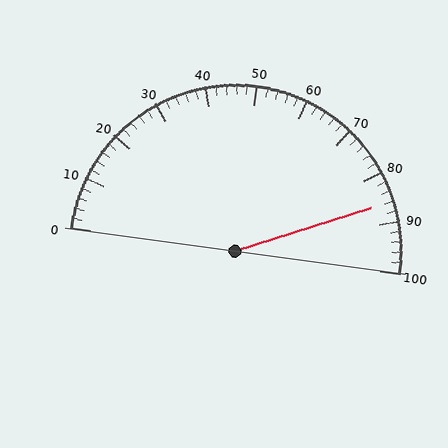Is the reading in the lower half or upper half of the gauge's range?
The reading is in the upper half of the range (0 to 100).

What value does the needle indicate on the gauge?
The needle indicates approximately 86.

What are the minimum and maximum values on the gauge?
The gauge ranges from 0 to 100.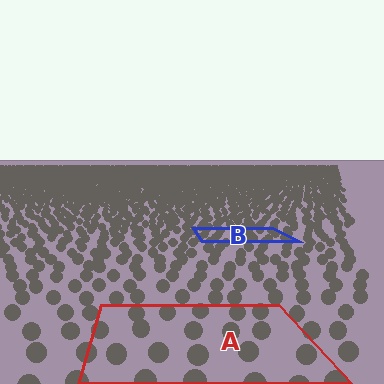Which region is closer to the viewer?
Region A is closer. The texture elements there are larger and more spread out.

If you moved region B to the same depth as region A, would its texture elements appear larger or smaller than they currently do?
They would appear larger. At a closer depth, the same texture elements are projected at a bigger on-screen size.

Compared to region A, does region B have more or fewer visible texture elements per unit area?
Region B has more texture elements per unit area — they are packed more densely because it is farther away.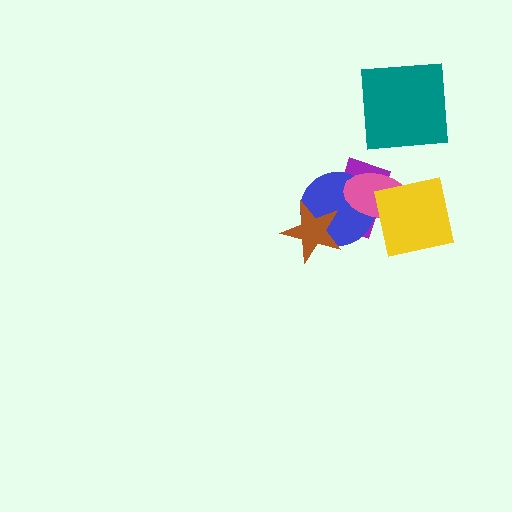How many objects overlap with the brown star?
2 objects overlap with the brown star.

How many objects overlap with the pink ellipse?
3 objects overlap with the pink ellipse.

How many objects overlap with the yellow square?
2 objects overlap with the yellow square.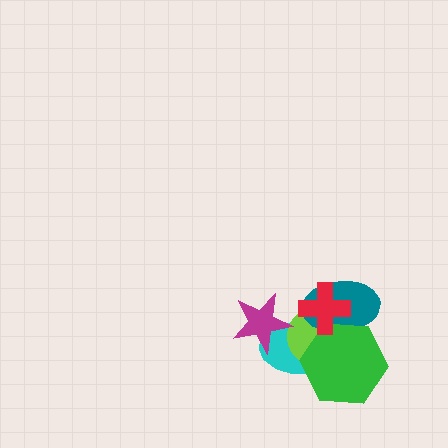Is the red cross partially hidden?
No, no other shape covers it.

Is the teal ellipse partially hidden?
Yes, it is partially covered by another shape.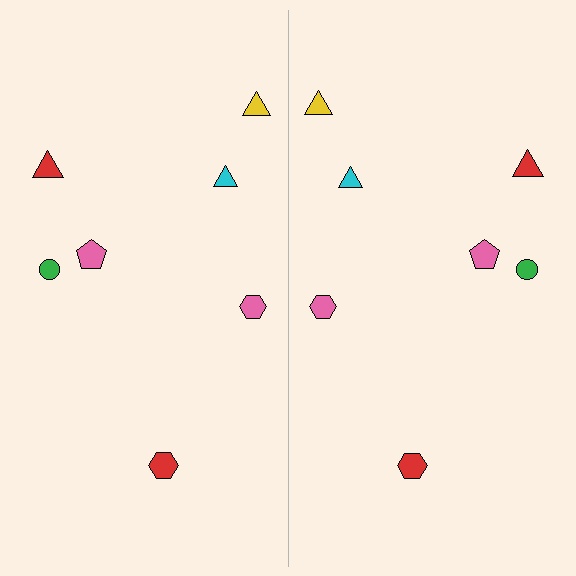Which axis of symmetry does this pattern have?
The pattern has a vertical axis of symmetry running through the center of the image.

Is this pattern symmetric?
Yes, this pattern has bilateral (reflection) symmetry.